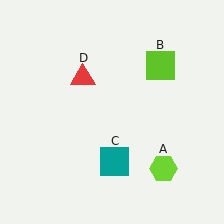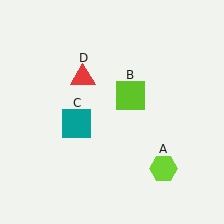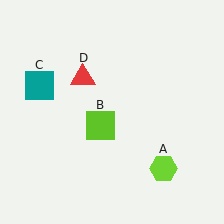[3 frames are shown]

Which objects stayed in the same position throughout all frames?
Lime hexagon (object A) and red triangle (object D) remained stationary.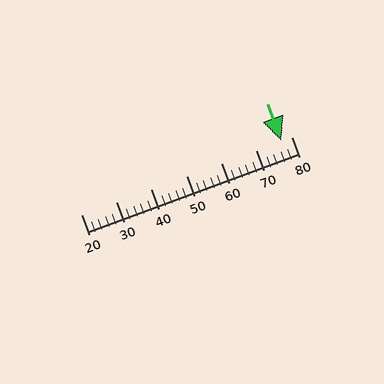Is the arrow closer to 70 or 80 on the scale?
The arrow is closer to 80.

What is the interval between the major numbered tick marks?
The major tick marks are spaced 10 units apart.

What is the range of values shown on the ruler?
The ruler shows values from 20 to 80.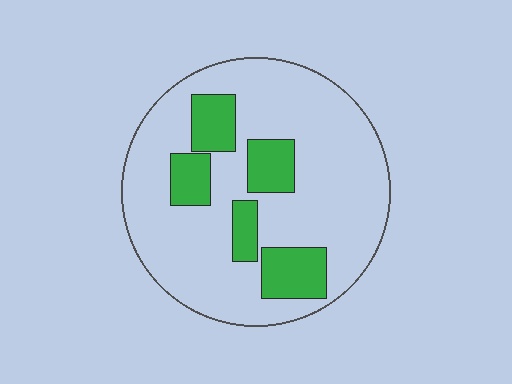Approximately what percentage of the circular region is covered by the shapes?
Approximately 20%.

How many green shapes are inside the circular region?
5.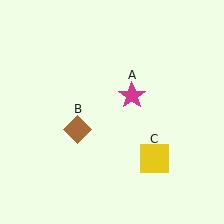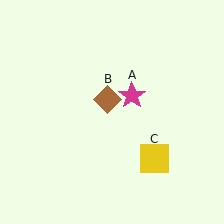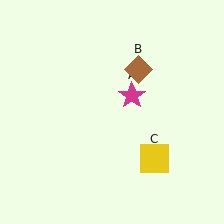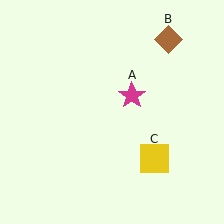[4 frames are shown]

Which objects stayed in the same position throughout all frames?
Magenta star (object A) and yellow square (object C) remained stationary.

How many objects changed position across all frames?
1 object changed position: brown diamond (object B).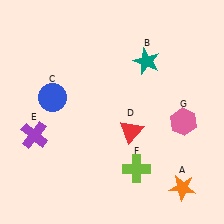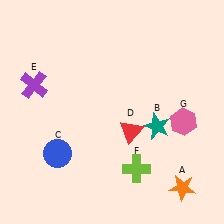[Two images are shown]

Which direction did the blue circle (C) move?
The blue circle (C) moved down.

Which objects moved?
The objects that moved are: the teal star (B), the blue circle (C), the purple cross (E).